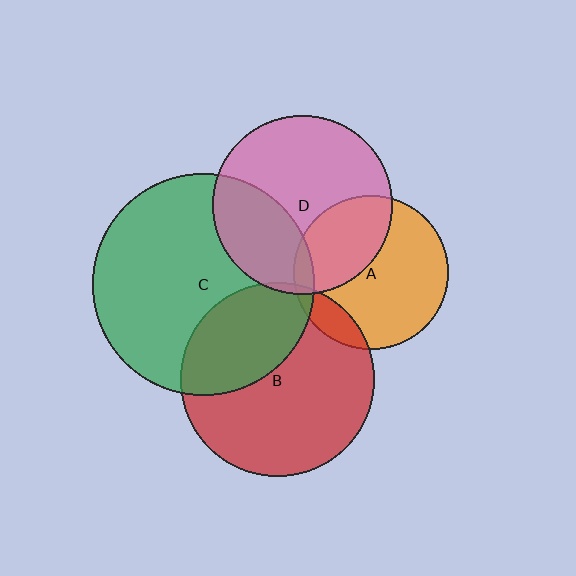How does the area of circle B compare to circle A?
Approximately 1.6 times.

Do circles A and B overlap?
Yes.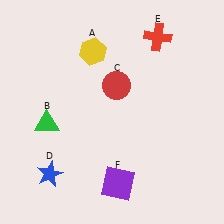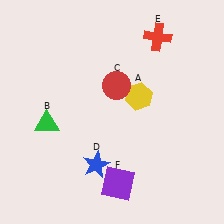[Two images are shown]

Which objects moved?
The objects that moved are: the yellow hexagon (A), the blue star (D).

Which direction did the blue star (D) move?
The blue star (D) moved right.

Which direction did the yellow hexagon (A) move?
The yellow hexagon (A) moved right.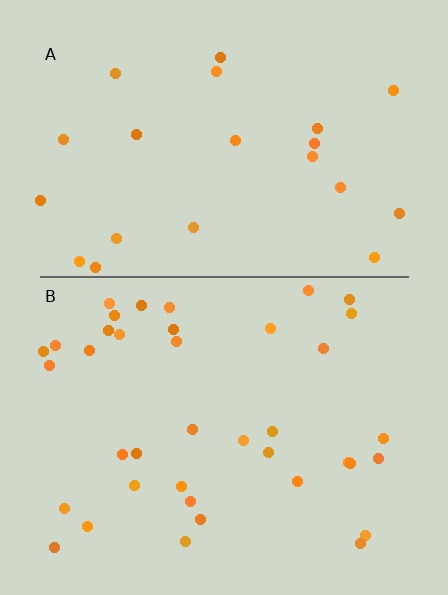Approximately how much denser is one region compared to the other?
Approximately 1.8× — region B over region A.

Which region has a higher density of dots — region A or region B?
B (the bottom).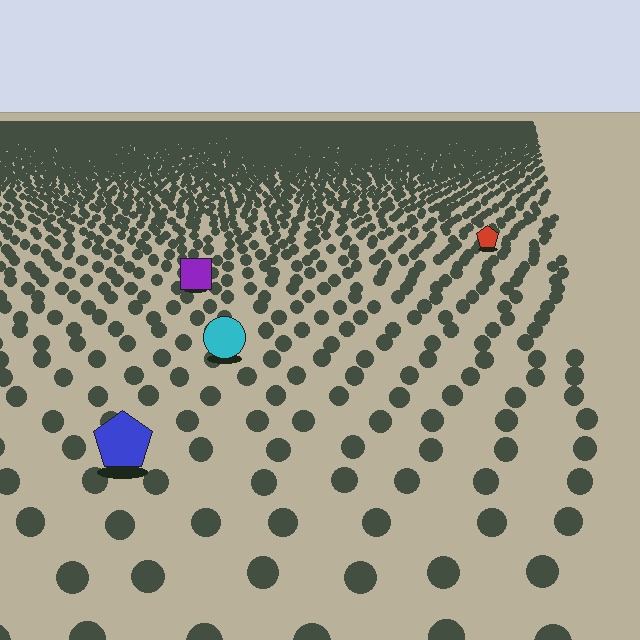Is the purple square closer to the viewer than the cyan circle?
No. The cyan circle is closer — you can tell from the texture gradient: the ground texture is coarser near it.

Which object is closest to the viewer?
The blue pentagon is closest. The texture marks near it are larger and more spread out.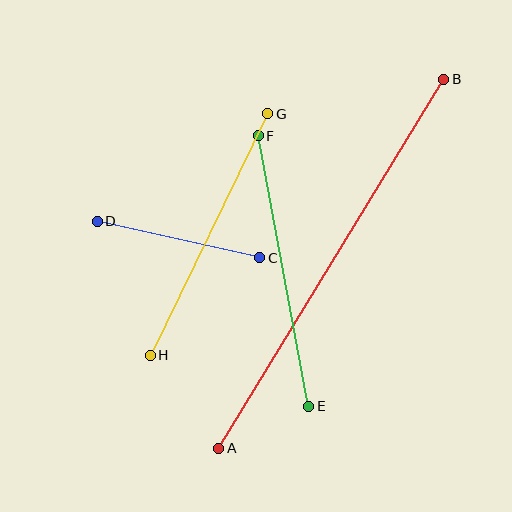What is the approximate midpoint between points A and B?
The midpoint is at approximately (331, 264) pixels.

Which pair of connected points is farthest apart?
Points A and B are farthest apart.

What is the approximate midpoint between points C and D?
The midpoint is at approximately (179, 240) pixels.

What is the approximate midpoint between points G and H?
The midpoint is at approximately (209, 235) pixels.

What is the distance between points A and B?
The distance is approximately 432 pixels.